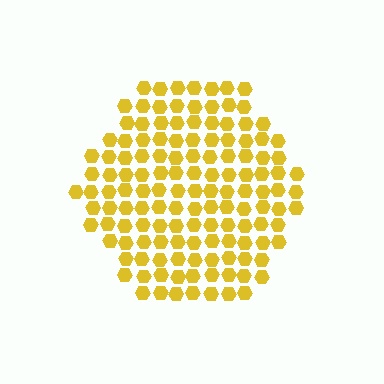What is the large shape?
The large shape is a hexagon.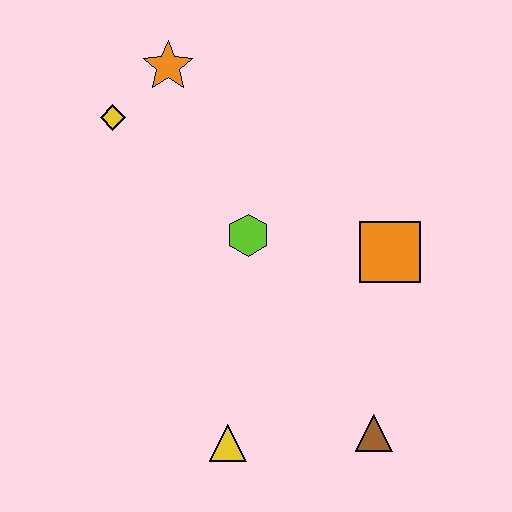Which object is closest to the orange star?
The yellow diamond is closest to the orange star.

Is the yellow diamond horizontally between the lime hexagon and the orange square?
No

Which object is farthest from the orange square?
The yellow diamond is farthest from the orange square.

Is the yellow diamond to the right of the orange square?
No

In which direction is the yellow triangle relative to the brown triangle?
The yellow triangle is to the left of the brown triangle.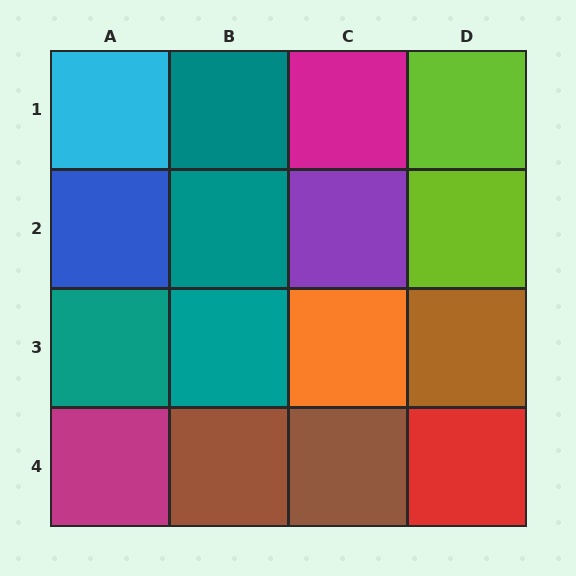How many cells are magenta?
2 cells are magenta.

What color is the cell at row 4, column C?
Brown.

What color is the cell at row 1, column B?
Teal.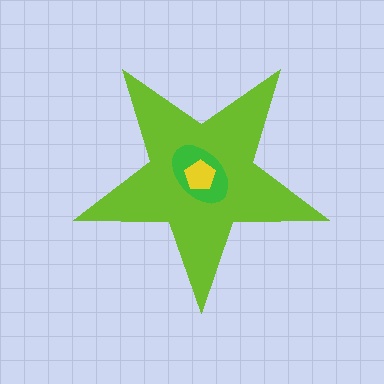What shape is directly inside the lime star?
The green ellipse.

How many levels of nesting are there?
3.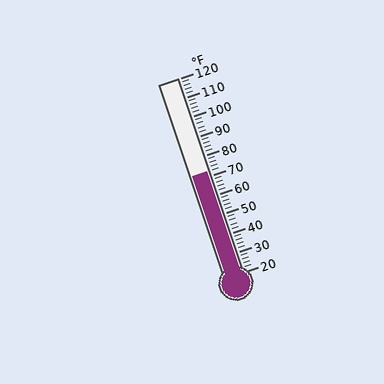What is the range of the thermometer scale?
The thermometer scale ranges from 20°F to 120°F.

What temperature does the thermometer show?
The thermometer shows approximately 72°F.